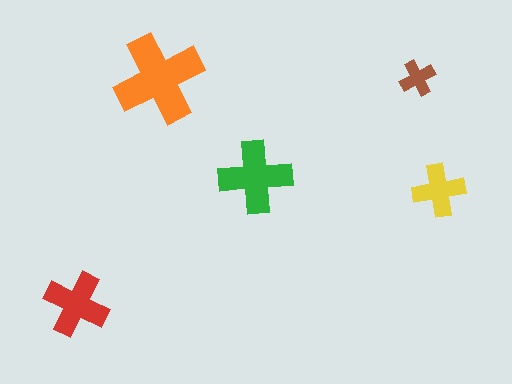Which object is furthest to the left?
The red cross is leftmost.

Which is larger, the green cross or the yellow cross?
The green one.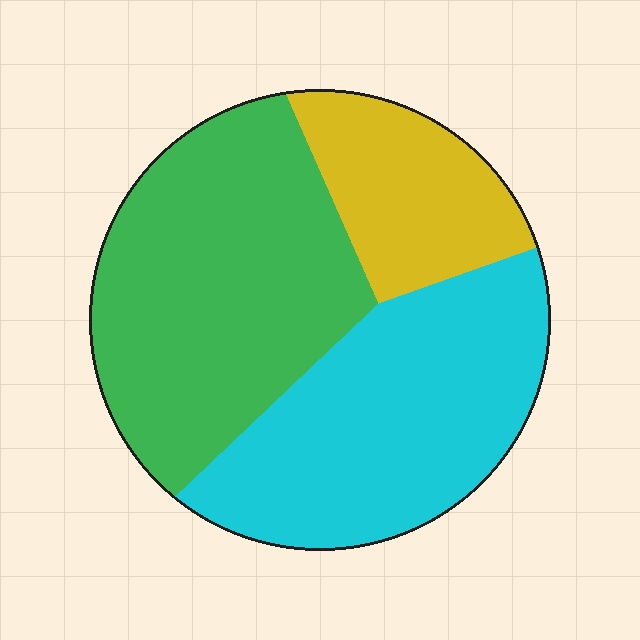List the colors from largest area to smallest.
From largest to smallest: green, cyan, yellow.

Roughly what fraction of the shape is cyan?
Cyan takes up about three eighths (3/8) of the shape.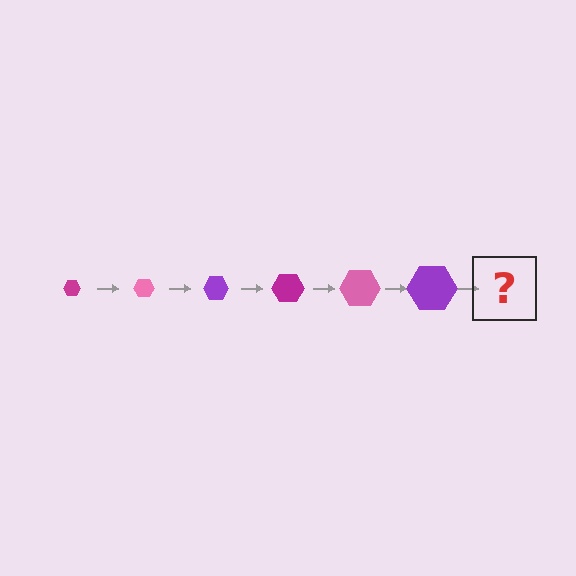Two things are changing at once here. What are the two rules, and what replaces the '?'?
The two rules are that the hexagon grows larger each step and the color cycles through magenta, pink, and purple. The '?' should be a magenta hexagon, larger than the previous one.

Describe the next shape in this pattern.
It should be a magenta hexagon, larger than the previous one.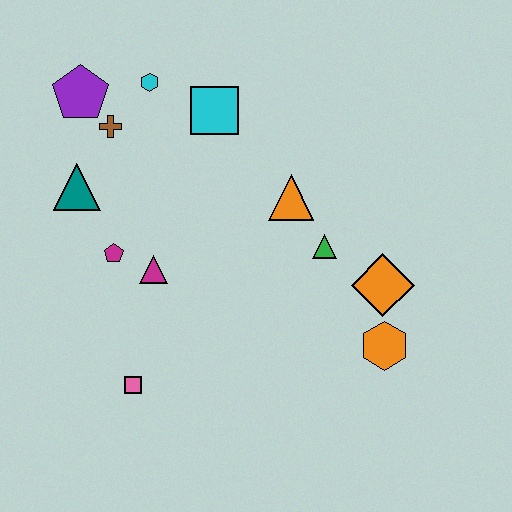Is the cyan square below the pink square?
No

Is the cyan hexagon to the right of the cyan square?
No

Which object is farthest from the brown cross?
The orange hexagon is farthest from the brown cross.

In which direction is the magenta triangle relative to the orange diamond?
The magenta triangle is to the left of the orange diamond.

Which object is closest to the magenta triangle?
The magenta pentagon is closest to the magenta triangle.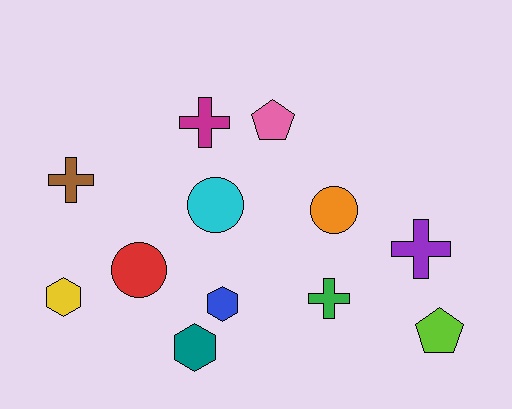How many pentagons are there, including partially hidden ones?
There are 2 pentagons.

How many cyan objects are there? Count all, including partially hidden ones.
There is 1 cyan object.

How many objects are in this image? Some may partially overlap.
There are 12 objects.